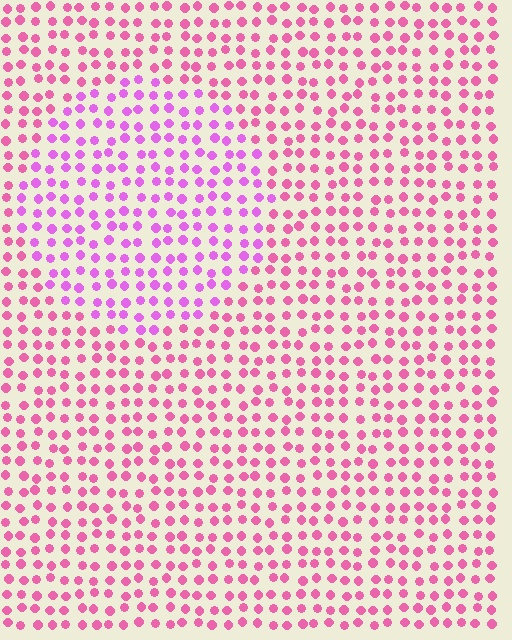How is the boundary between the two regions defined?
The boundary is defined purely by a slight shift in hue (about 31 degrees). Spacing, size, and orientation are identical on both sides.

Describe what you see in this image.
The image is filled with small pink elements in a uniform arrangement. A circle-shaped region is visible where the elements are tinted to a slightly different hue, forming a subtle color boundary.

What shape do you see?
I see a circle.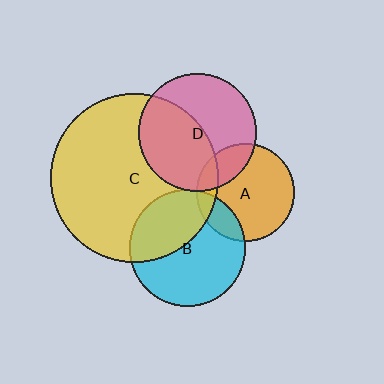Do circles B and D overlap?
Yes.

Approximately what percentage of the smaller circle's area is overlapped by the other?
Approximately 5%.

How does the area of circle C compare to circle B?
Approximately 2.1 times.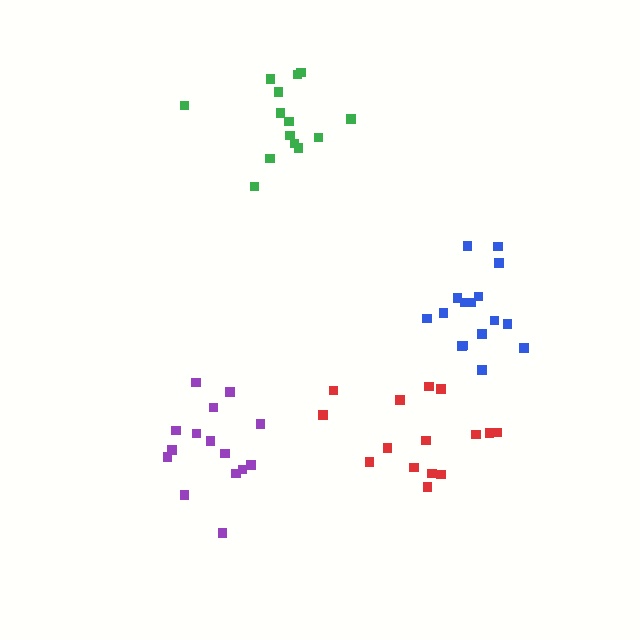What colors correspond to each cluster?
The clusters are colored: purple, green, blue, red.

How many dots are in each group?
Group 1: 15 dots, Group 2: 14 dots, Group 3: 16 dots, Group 4: 15 dots (60 total).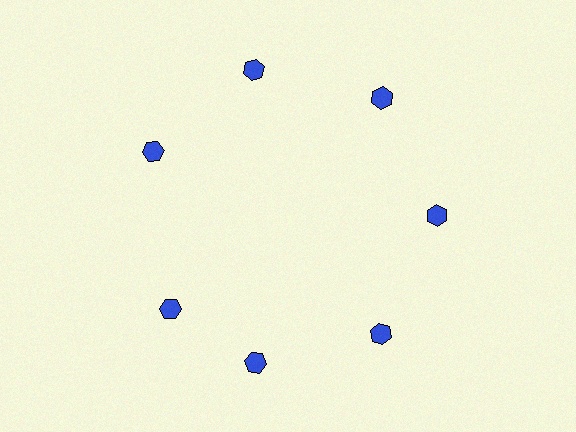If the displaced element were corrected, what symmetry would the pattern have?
It would have 7-fold rotational symmetry — the pattern would map onto itself every 51 degrees.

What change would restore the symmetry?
The symmetry would be restored by rotating it back into even spacing with its neighbors so that all 7 hexagons sit at equal angles and equal distance from the center.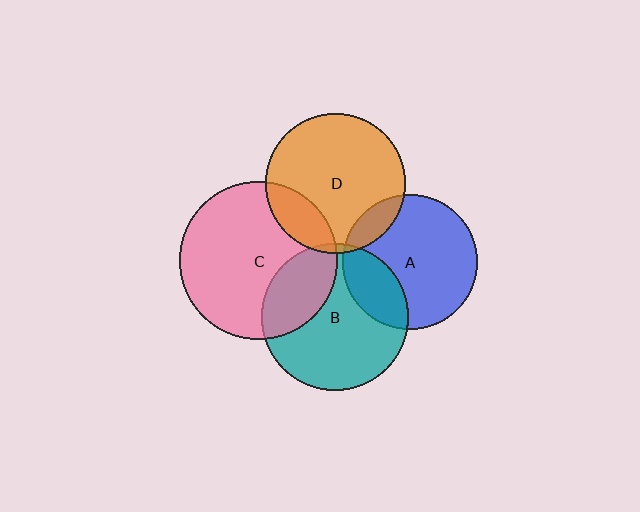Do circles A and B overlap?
Yes.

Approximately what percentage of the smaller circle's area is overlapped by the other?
Approximately 25%.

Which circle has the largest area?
Circle C (pink).